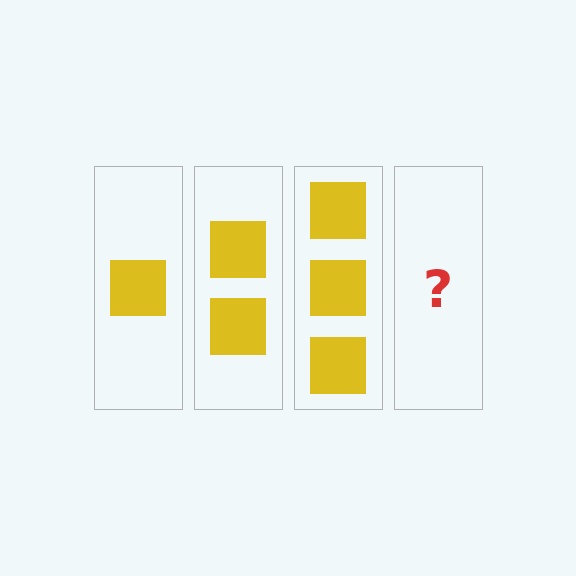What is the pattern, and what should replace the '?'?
The pattern is that each step adds one more square. The '?' should be 4 squares.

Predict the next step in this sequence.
The next step is 4 squares.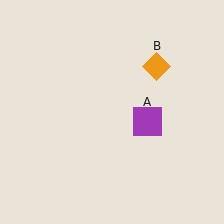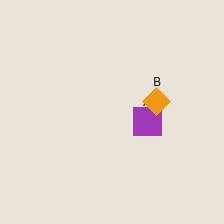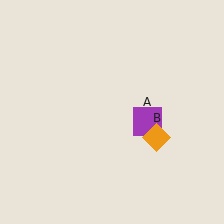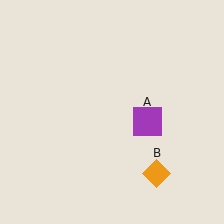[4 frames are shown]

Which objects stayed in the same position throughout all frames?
Purple square (object A) remained stationary.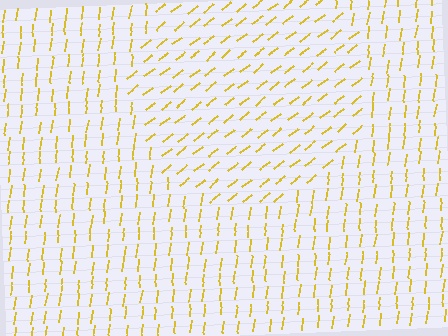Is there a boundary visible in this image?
Yes, there is a texture boundary formed by a change in line orientation.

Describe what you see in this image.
The image is filled with small yellow line segments. A circle region in the image has lines oriented differently from the surrounding lines, creating a visible texture boundary.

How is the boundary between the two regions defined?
The boundary is defined purely by a change in line orientation (approximately 45 degrees difference). All lines are the same color and thickness.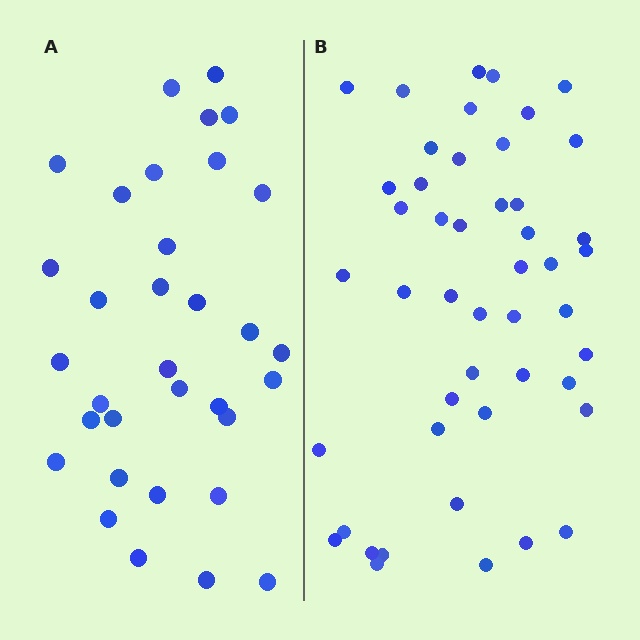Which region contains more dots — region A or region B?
Region B (the right region) has more dots.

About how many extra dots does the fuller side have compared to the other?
Region B has approximately 15 more dots than region A.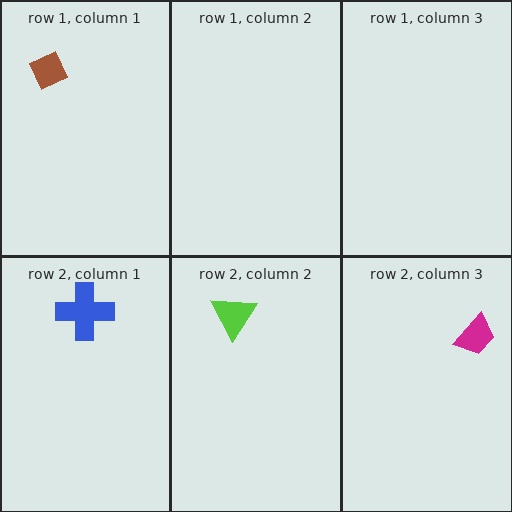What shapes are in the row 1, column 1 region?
The brown diamond.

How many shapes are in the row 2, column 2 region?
1.